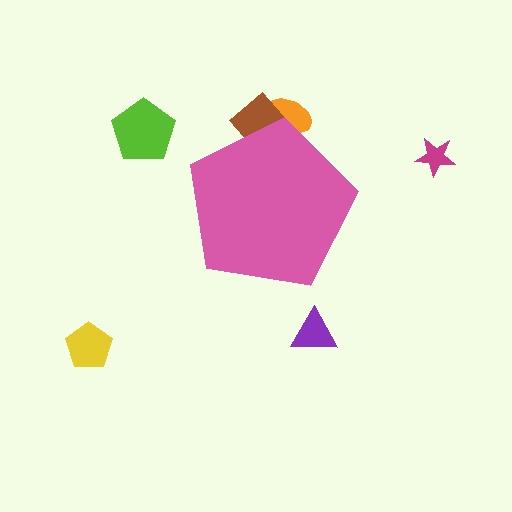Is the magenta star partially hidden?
No, the magenta star is fully visible.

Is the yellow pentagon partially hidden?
No, the yellow pentagon is fully visible.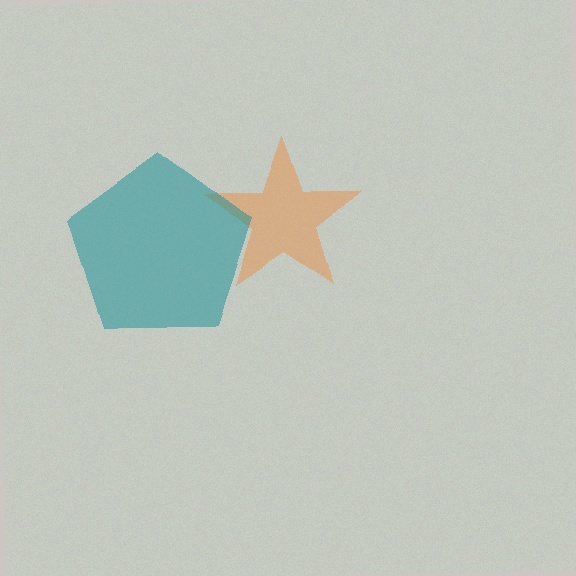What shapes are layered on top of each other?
The layered shapes are: an orange star, a teal pentagon.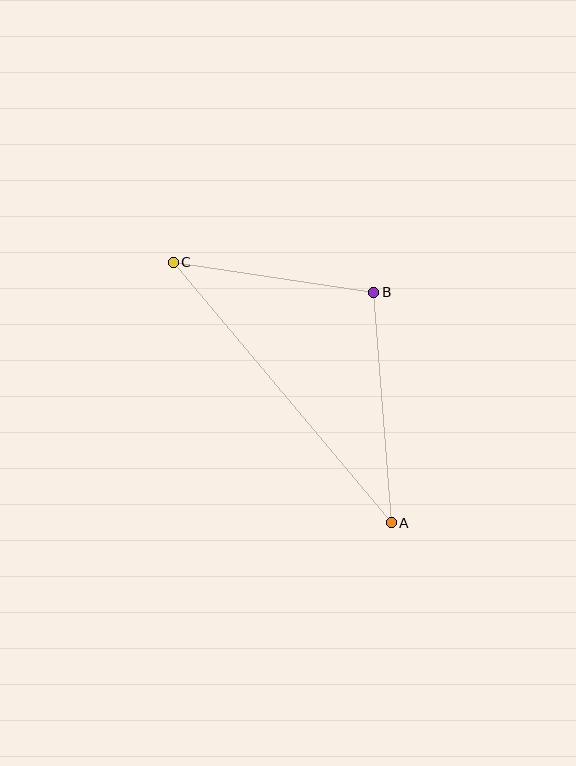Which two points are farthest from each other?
Points A and C are farthest from each other.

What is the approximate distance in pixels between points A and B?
The distance between A and B is approximately 231 pixels.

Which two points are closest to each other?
Points B and C are closest to each other.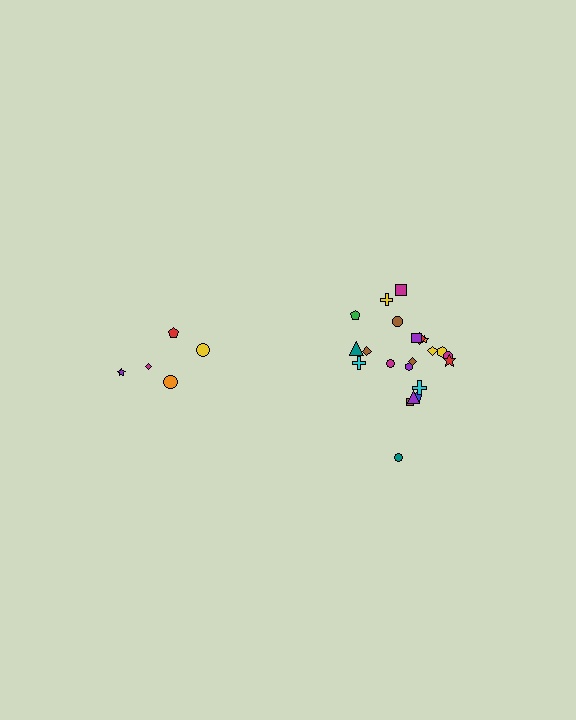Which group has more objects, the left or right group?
The right group.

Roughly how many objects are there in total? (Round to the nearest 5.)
Roughly 25 objects in total.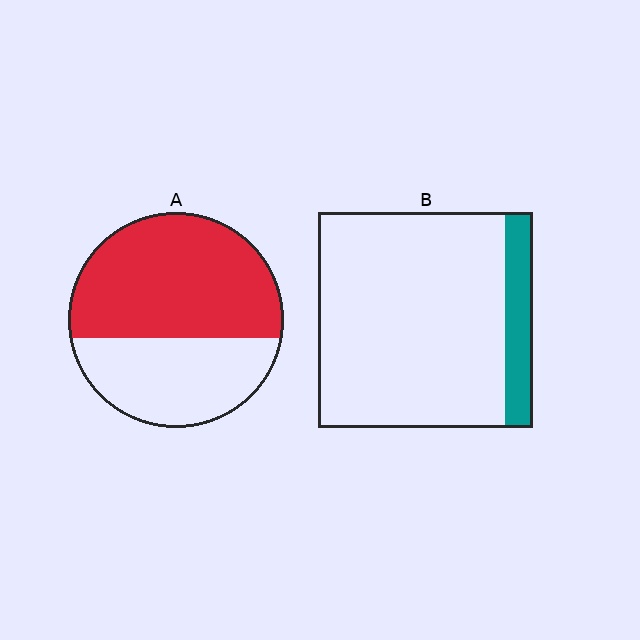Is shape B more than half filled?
No.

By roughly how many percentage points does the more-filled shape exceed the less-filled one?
By roughly 50 percentage points (A over B).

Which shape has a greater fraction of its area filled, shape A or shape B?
Shape A.